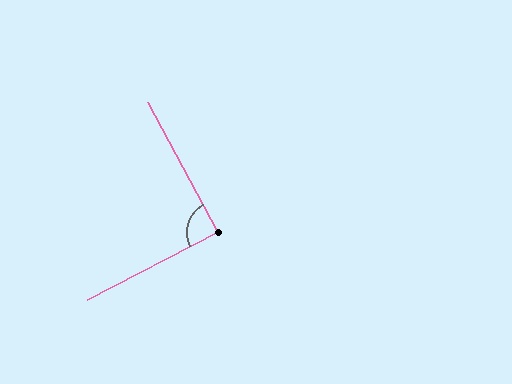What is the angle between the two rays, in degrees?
Approximately 89 degrees.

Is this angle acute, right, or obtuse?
It is approximately a right angle.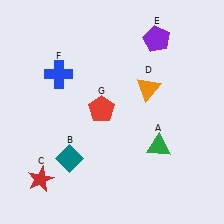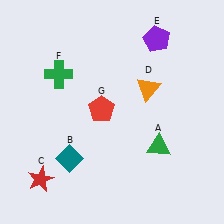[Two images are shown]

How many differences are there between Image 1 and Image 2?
There is 1 difference between the two images.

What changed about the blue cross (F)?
In Image 1, F is blue. In Image 2, it changed to green.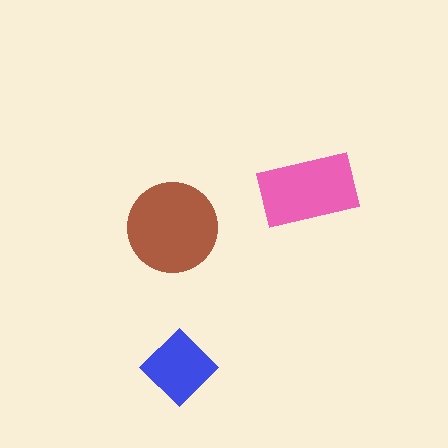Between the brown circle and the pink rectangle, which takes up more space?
The brown circle.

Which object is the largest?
The brown circle.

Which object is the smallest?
The blue diamond.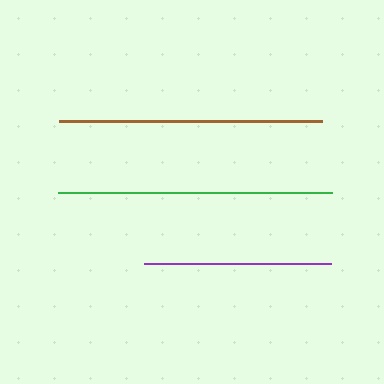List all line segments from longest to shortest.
From longest to shortest: green, brown, purple.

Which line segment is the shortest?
The purple line is the shortest at approximately 187 pixels.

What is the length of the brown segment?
The brown segment is approximately 262 pixels long.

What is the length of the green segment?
The green segment is approximately 273 pixels long.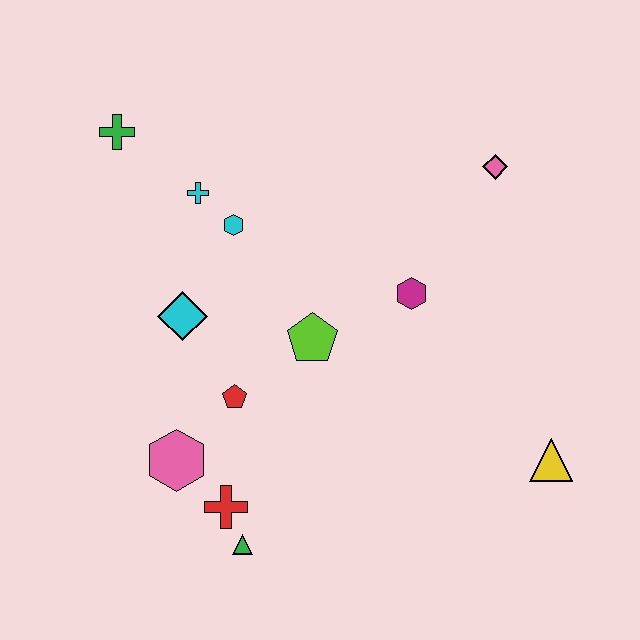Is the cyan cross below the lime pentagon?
No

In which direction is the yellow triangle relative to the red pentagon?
The yellow triangle is to the right of the red pentagon.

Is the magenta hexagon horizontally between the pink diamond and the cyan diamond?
Yes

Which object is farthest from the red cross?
The pink diamond is farthest from the red cross.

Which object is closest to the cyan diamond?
The red pentagon is closest to the cyan diamond.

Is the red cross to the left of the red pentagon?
Yes